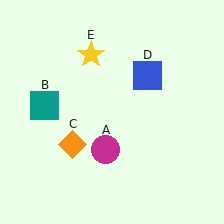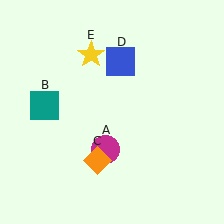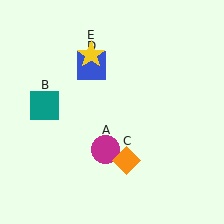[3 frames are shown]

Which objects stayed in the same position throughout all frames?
Magenta circle (object A) and teal square (object B) and yellow star (object E) remained stationary.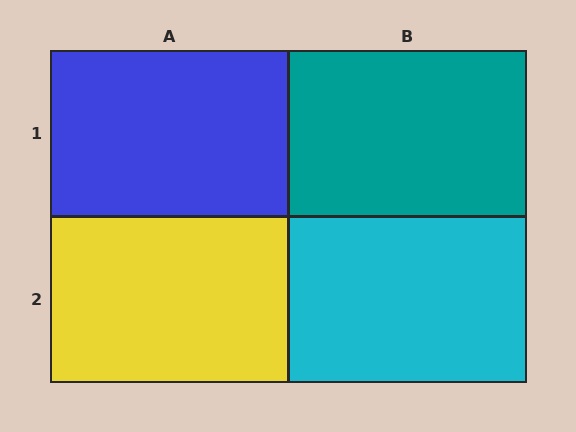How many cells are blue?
1 cell is blue.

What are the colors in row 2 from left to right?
Yellow, cyan.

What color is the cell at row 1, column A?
Blue.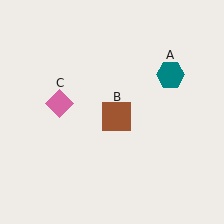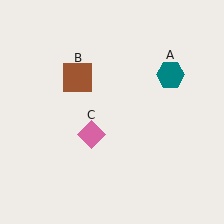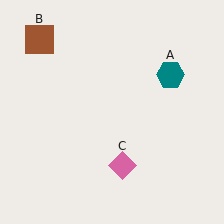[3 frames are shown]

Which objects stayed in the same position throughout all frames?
Teal hexagon (object A) remained stationary.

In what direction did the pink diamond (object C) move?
The pink diamond (object C) moved down and to the right.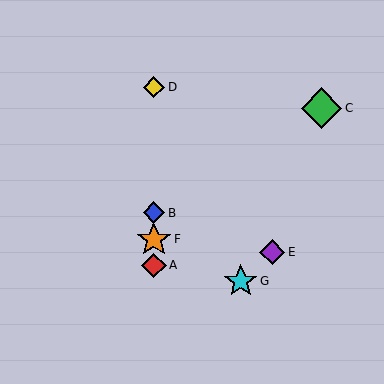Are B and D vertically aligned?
Yes, both are at x≈154.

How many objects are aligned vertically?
4 objects (A, B, D, F) are aligned vertically.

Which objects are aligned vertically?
Objects A, B, D, F are aligned vertically.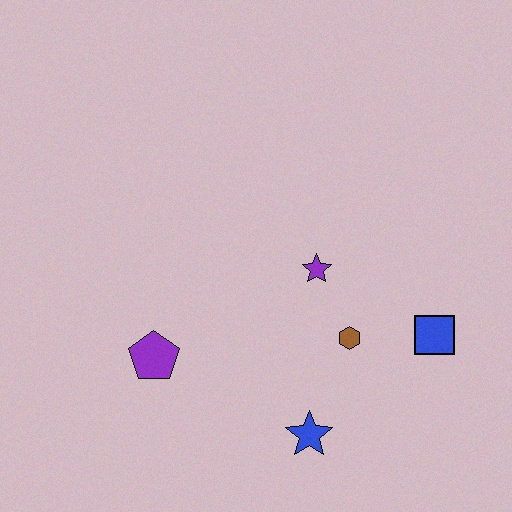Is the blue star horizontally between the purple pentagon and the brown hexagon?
Yes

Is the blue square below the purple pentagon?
No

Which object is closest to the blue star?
The brown hexagon is closest to the blue star.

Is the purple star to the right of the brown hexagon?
No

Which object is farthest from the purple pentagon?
The blue square is farthest from the purple pentagon.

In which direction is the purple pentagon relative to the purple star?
The purple pentagon is to the left of the purple star.